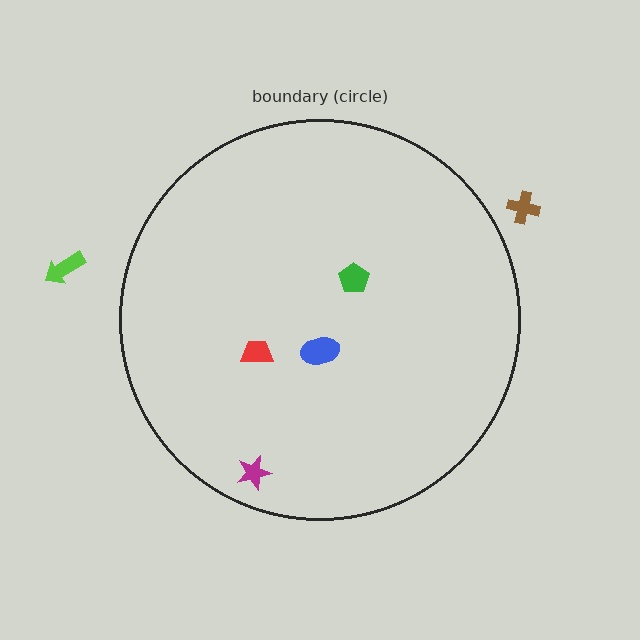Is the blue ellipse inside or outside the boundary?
Inside.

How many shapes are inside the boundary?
4 inside, 2 outside.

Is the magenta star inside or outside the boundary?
Inside.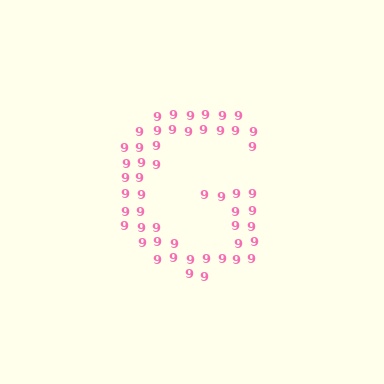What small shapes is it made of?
It is made of small digit 9's.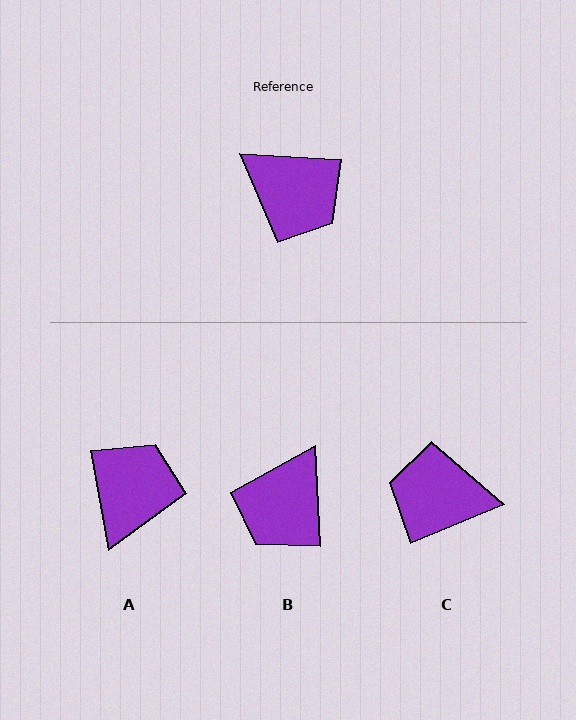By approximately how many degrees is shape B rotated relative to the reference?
Approximately 84 degrees clockwise.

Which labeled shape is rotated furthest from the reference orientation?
C, about 154 degrees away.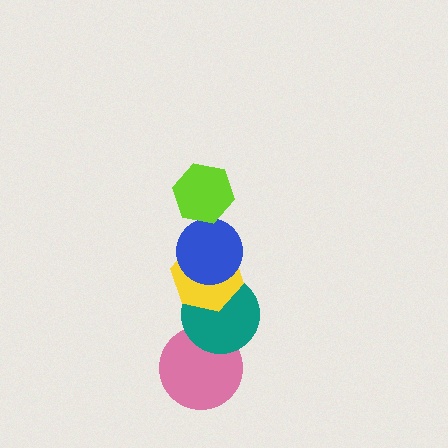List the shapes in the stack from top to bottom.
From top to bottom: the lime hexagon, the blue circle, the yellow hexagon, the teal circle, the pink circle.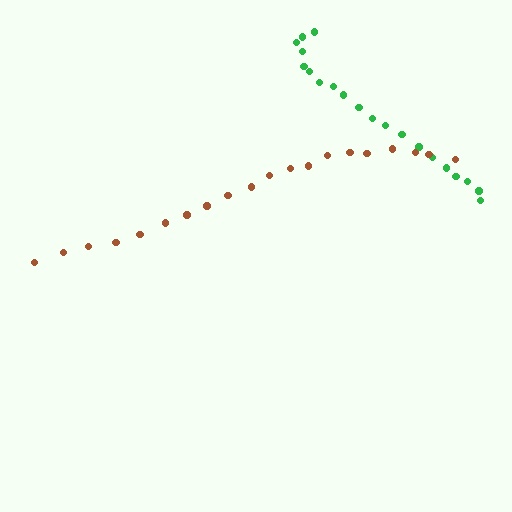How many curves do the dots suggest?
There are 2 distinct paths.